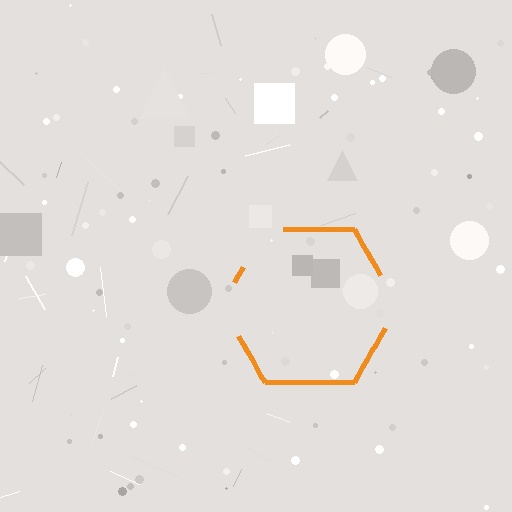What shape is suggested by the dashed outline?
The dashed outline suggests a hexagon.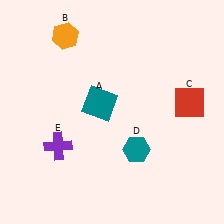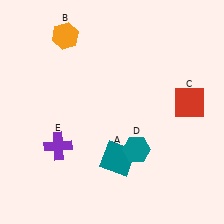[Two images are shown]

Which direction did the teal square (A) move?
The teal square (A) moved down.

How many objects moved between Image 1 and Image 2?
1 object moved between the two images.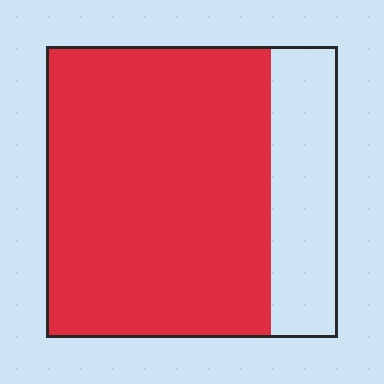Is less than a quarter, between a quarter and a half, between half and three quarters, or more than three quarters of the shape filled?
More than three quarters.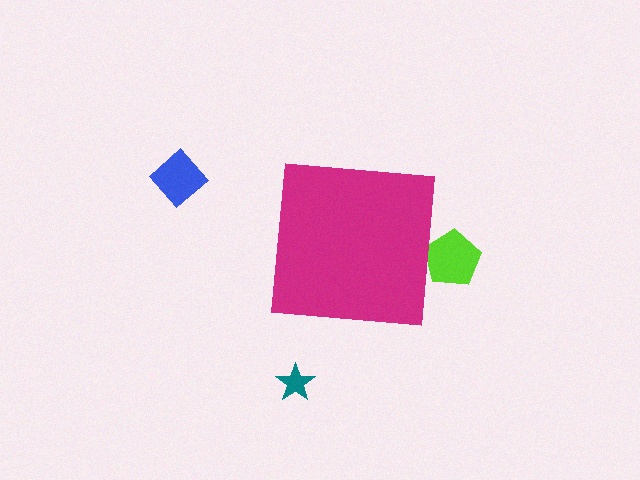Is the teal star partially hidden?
No, the teal star is fully visible.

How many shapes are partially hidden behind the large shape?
1 shape is partially hidden.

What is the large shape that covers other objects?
A magenta square.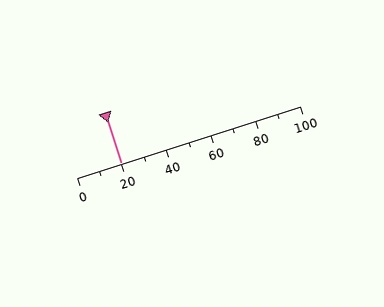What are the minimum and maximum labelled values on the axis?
The axis runs from 0 to 100.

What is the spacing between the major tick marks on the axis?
The major ticks are spaced 20 apart.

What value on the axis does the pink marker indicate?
The marker indicates approximately 20.